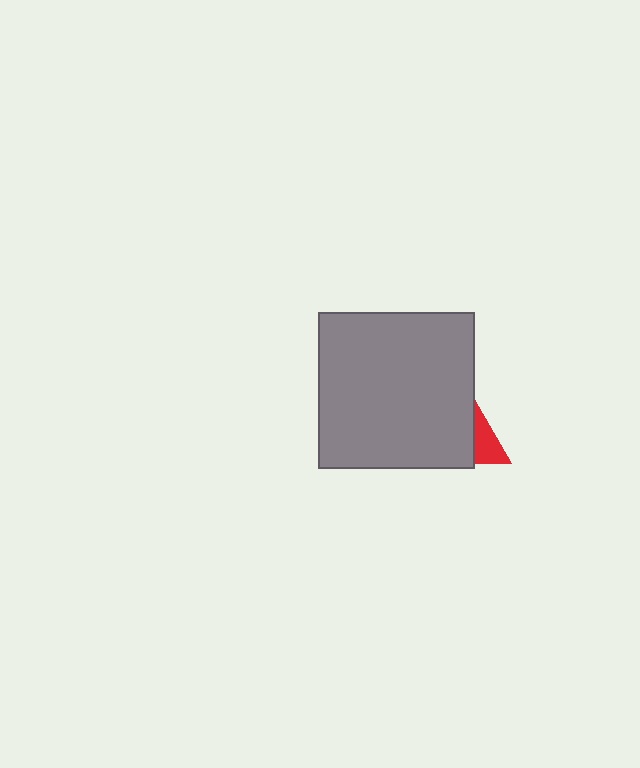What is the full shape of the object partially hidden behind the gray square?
The partially hidden object is a red triangle.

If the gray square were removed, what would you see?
You would see the complete red triangle.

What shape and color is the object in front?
The object in front is a gray square.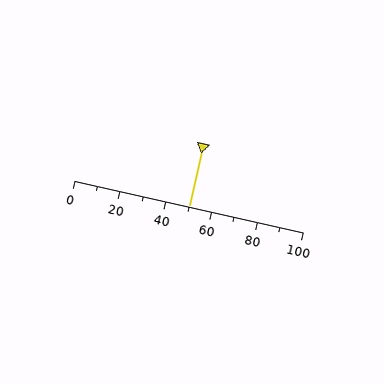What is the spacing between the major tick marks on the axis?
The major ticks are spaced 20 apart.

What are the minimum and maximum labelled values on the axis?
The axis runs from 0 to 100.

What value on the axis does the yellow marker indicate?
The marker indicates approximately 50.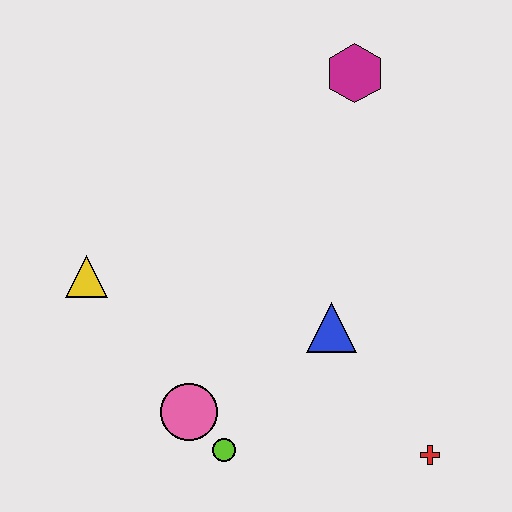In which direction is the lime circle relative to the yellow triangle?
The lime circle is below the yellow triangle.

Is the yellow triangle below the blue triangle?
No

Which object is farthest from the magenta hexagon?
The lime circle is farthest from the magenta hexagon.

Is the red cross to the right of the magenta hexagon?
Yes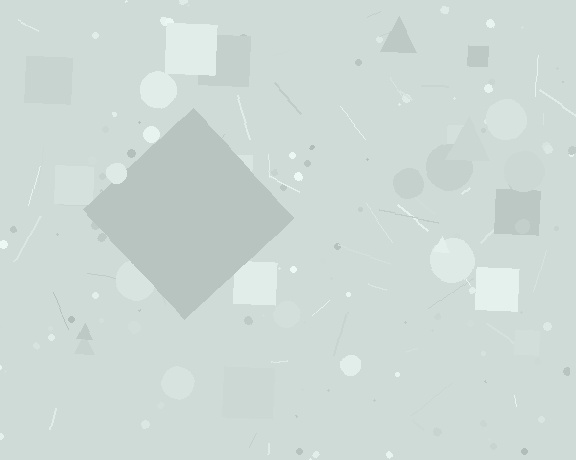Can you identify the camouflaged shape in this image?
The camouflaged shape is a diamond.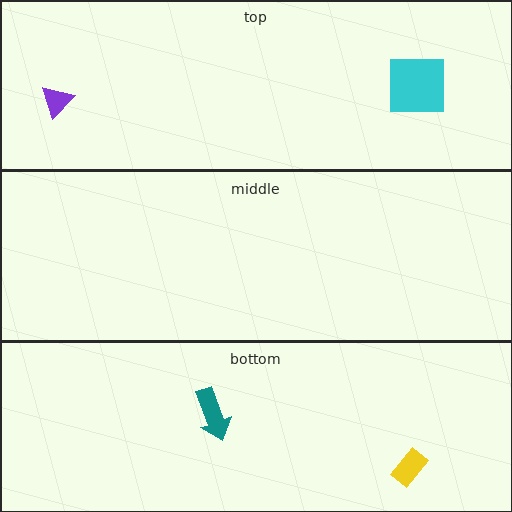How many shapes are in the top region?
2.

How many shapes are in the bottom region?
2.